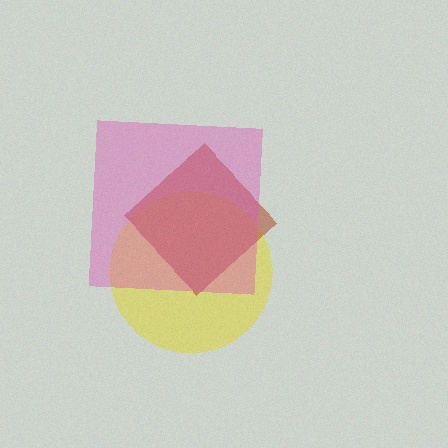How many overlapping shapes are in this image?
There are 3 overlapping shapes in the image.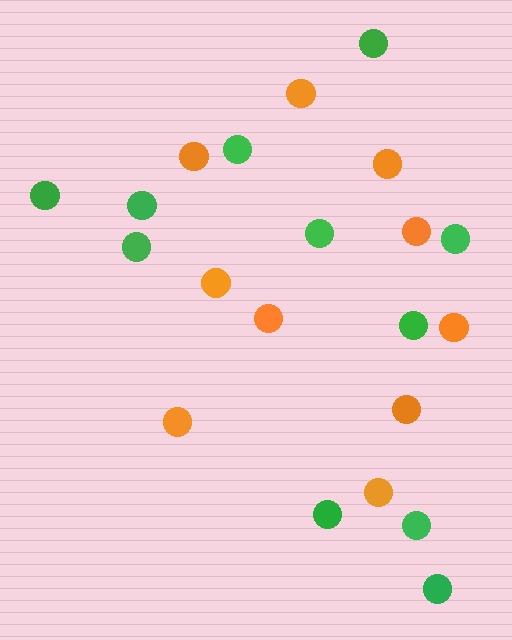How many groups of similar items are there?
There are 2 groups: one group of orange circles (10) and one group of green circles (11).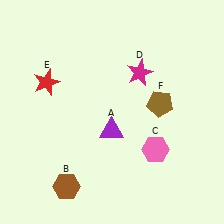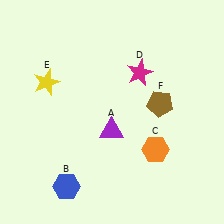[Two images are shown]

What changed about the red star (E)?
In Image 1, E is red. In Image 2, it changed to yellow.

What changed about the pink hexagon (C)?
In Image 1, C is pink. In Image 2, it changed to orange.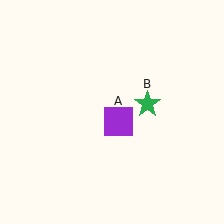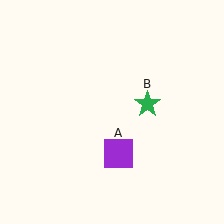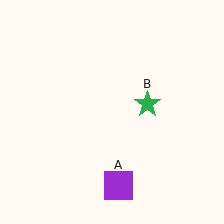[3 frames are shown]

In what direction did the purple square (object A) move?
The purple square (object A) moved down.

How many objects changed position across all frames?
1 object changed position: purple square (object A).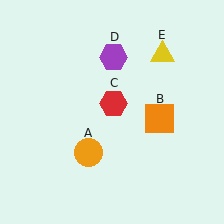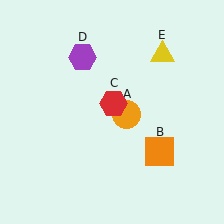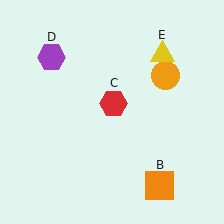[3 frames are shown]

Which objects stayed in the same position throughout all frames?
Red hexagon (object C) and yellow triangle (object E) remained stationary.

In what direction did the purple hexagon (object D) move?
The purple hexagon (object D) moved left.